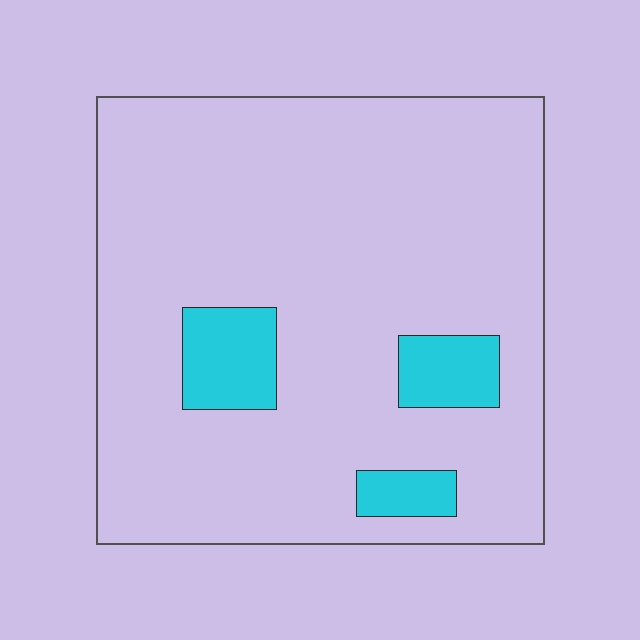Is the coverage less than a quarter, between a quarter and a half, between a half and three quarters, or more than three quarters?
Less than a quarter.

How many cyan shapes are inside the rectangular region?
3.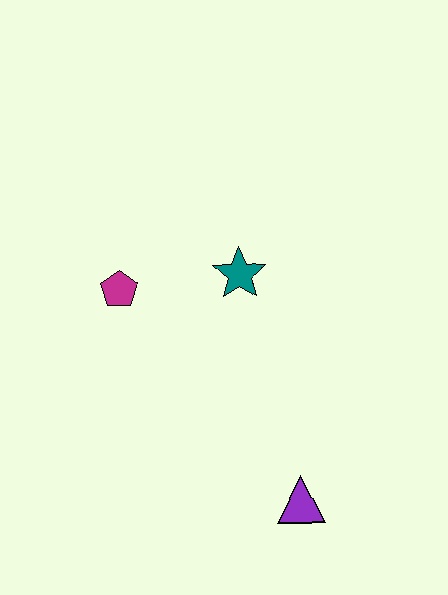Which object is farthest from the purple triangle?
The magenta pentagon is farthest from the purple triangle.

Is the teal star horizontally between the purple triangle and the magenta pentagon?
Yes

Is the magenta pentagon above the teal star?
No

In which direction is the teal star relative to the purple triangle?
The teal star is above the purple triangle.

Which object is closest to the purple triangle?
The teal star is closest to the purple triangle.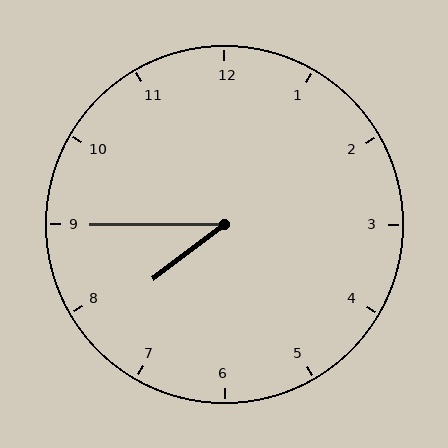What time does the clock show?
7:45.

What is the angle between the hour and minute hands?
Approximately 38 degrees.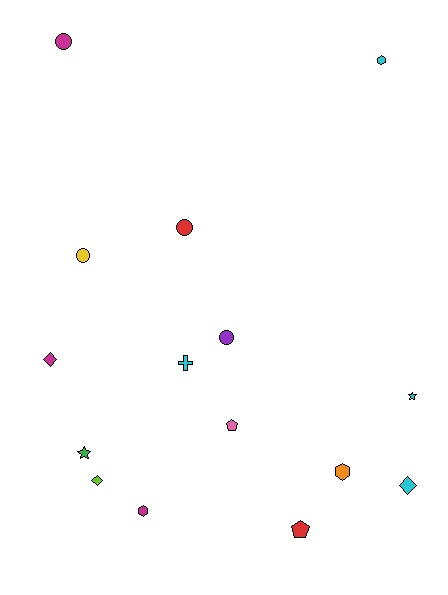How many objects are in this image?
There are 15 objects.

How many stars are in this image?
There are 2 stars.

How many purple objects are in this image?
There is 1 purple object.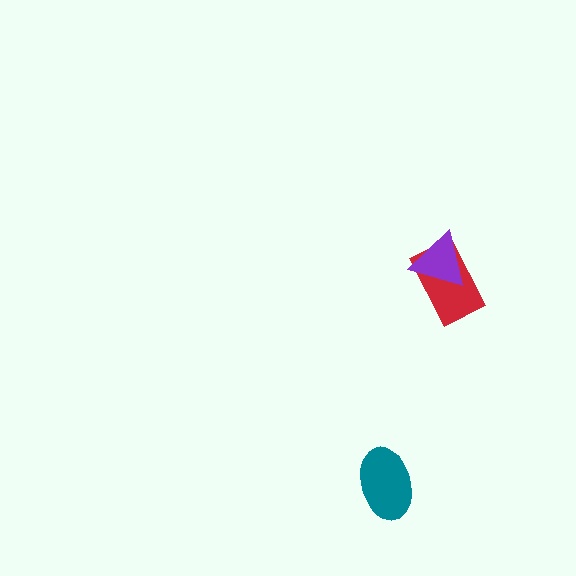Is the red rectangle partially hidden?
Yes, it is partially covered by another shape.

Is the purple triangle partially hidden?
No, no other shape covers it.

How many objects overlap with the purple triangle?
1 object overlaps with the purple triangle.